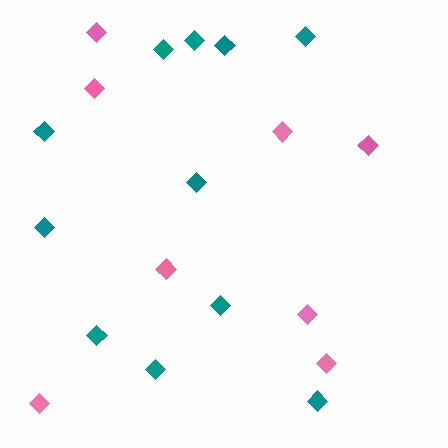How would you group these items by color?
There are 2 groups: one group of teal diamonds (11) and one group of pink diamonds (8).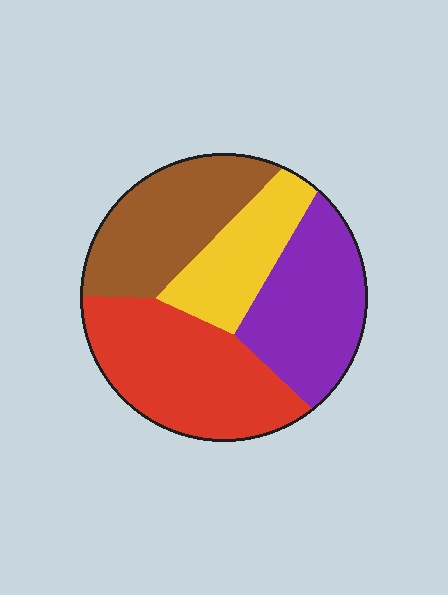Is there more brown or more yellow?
Brown.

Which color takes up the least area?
Yellow, at roughly 15%.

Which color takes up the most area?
Red, at roughly 30%.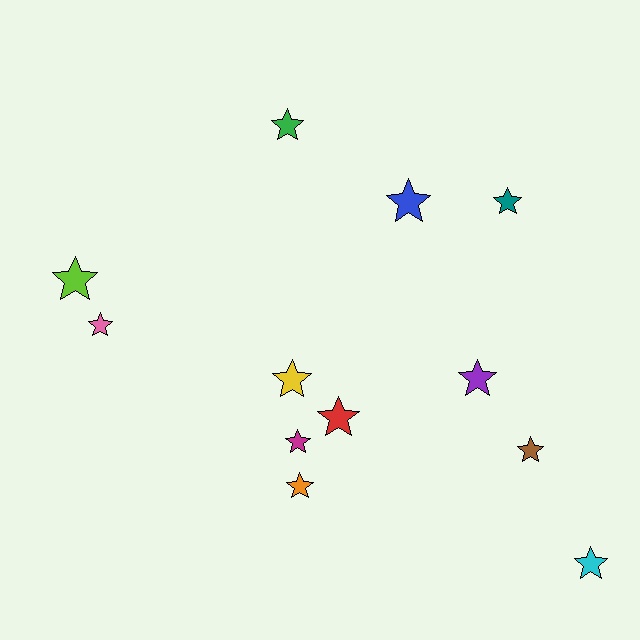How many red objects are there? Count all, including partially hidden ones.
There is 1 red object.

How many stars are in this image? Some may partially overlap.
There are 12 stars.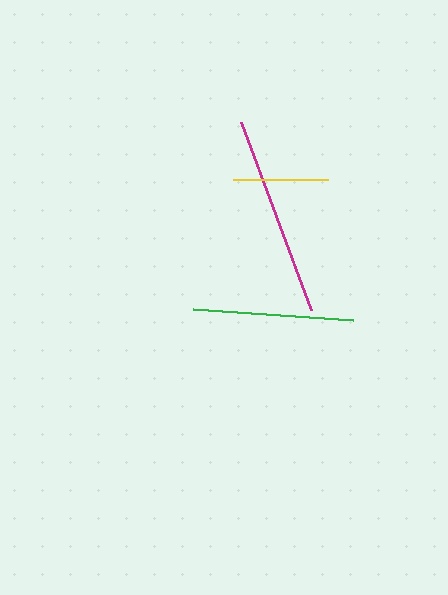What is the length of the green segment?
The green segment is approximately 160 pixels long.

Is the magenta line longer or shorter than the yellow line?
The magenta line is longer than the yellow line.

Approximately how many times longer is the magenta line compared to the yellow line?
The magenta line is approximately 2.1 times the length of the yellow line.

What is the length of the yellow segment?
The yellow segment is approximately 95 pixels long.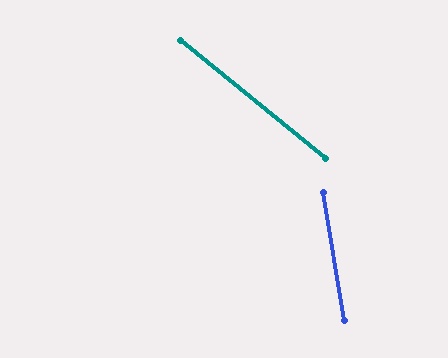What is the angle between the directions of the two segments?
Approximately 42 degrees.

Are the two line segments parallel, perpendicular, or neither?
Neither parallel nor perpendicular — they differ by about 42°.